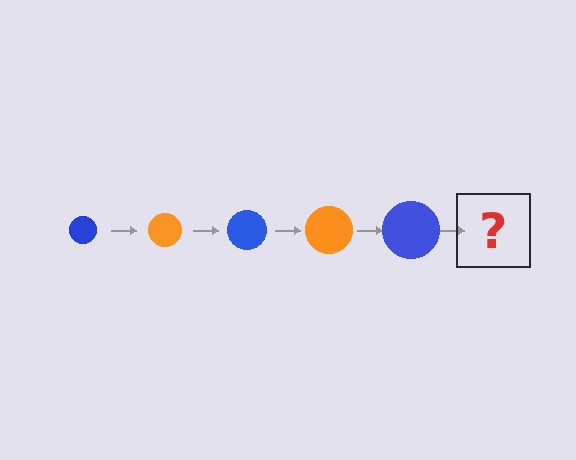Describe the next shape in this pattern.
It should be an orange circle, larger than the previous one.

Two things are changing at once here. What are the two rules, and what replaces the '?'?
The two rules are that the circle grows larger each step and the color cycles through blue and orange. The '?' should be an orange circle, larger than the previous one.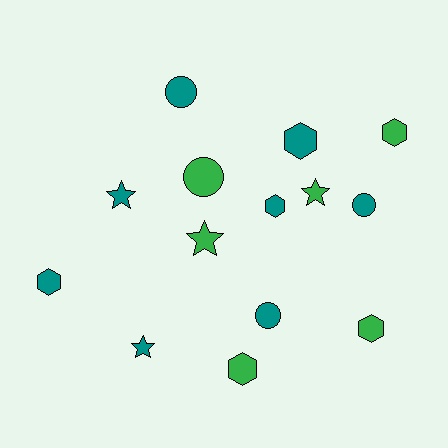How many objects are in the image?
There are 14 objects.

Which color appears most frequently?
Teal, with 8 objects.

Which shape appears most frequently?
Hexagon, with 6 objects.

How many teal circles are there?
There are 3 teal circles.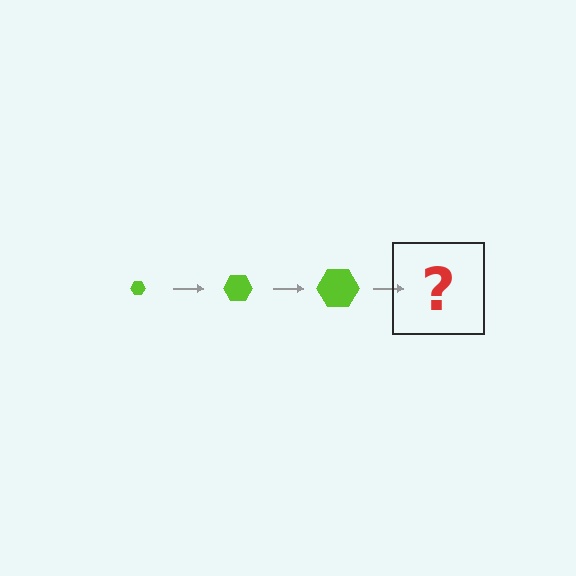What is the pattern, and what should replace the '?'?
The pattern is that the hexagon gets progressively larger each step. The '?' should be a lime hexagon, larger than the previous one.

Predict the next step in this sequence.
The next step is a lime hexagon, larger than the previous one.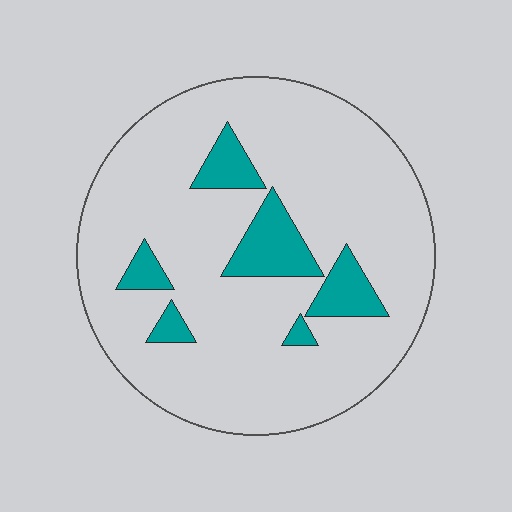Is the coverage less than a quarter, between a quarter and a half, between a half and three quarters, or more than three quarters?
Less than a quarter.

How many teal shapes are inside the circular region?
6.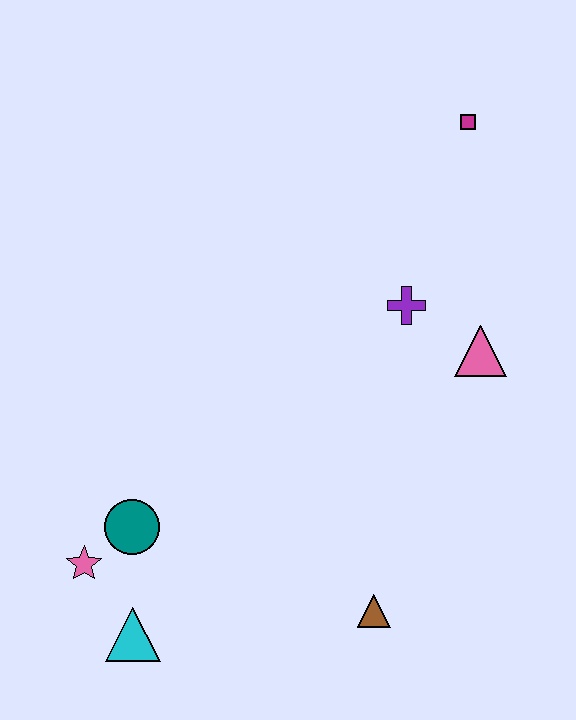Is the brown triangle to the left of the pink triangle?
Yes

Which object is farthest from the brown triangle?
The magenta square is farthest from the brown triangle.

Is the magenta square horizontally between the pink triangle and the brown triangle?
Yes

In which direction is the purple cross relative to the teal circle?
The purple cross is to the right of the teal circle.